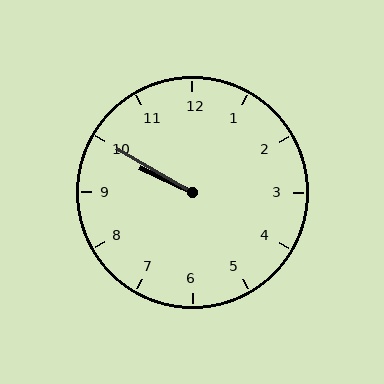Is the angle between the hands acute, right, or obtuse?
It is acute.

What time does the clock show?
9:50.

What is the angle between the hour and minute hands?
Approximately 5 degrees.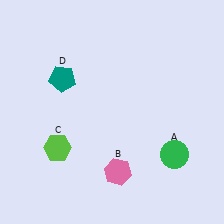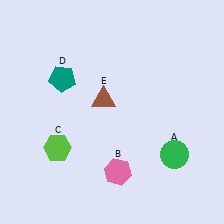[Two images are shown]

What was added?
A brown triangle (E) was added in Image 2.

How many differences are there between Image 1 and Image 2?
There is 1 difference between the two images.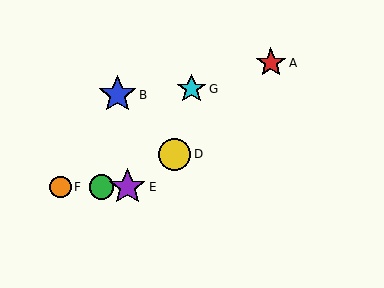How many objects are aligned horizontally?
3 objects (C, E, F) are aligned horizontally.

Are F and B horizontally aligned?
No, F is at y≈187 and B is at y≈95.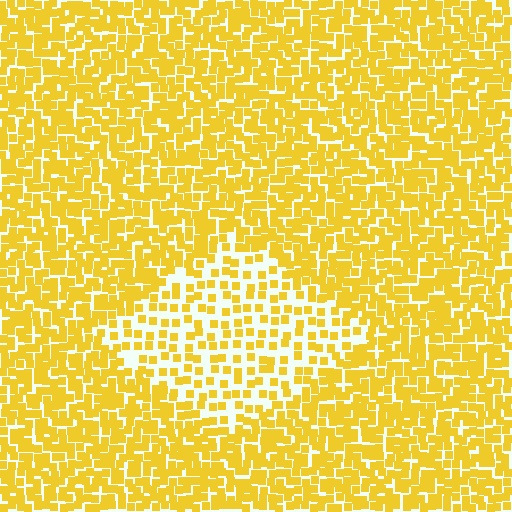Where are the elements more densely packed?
The elements are more densely packed outside the diamond boundary.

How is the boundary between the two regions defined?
The boundary is defined by a change in element density (approximately 2.1x ratio). All elements are the same color, size, and shape.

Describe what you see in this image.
The image contains small yellow elements arranged at two different densities. A diamond-shaped region is visible where the elements are less densely packed than the surrounding area.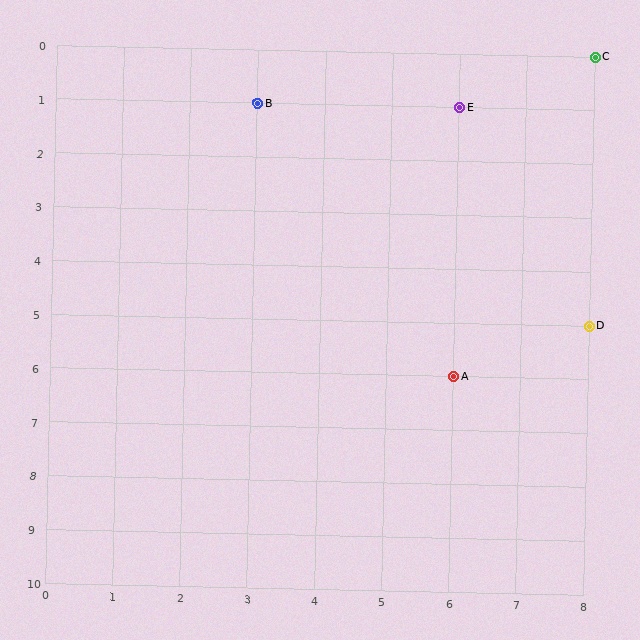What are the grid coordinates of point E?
Point E is at grid coordinates (6, 1).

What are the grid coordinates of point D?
Point D is at grid coordinates (8, 5).